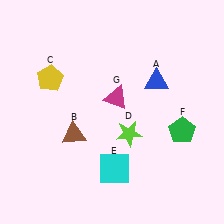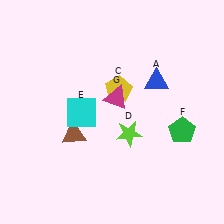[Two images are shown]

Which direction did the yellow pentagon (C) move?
The yellow pentagon (C) moved right.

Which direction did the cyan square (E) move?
The cyan square (E) moved up.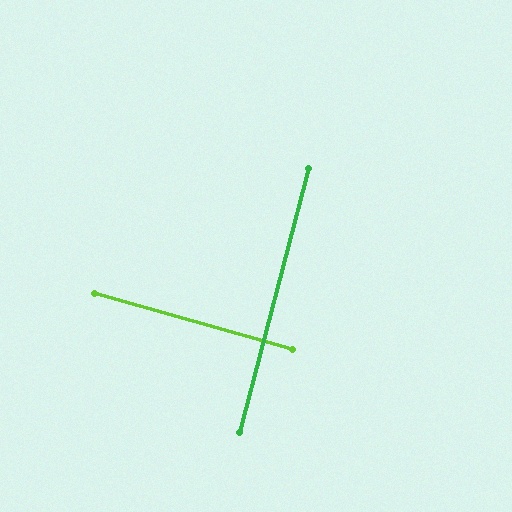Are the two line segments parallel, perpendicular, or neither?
Perpendicular — they meet at approximately 89°.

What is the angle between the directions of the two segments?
Approximately 89 degrees.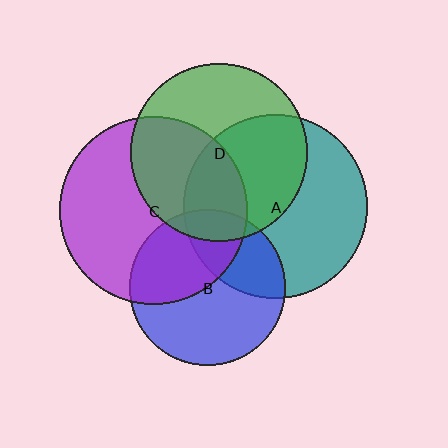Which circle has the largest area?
Circle C (purple).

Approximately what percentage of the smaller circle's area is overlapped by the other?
Approximately 50%.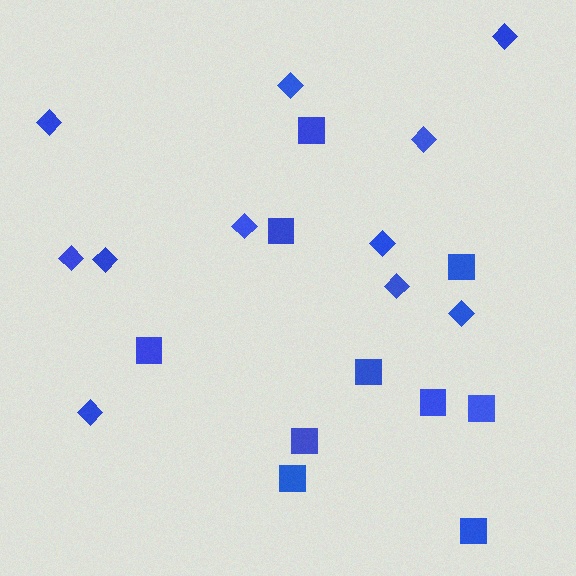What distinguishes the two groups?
There are 2 groups: one group of squares (10) and one group of diamonds (11).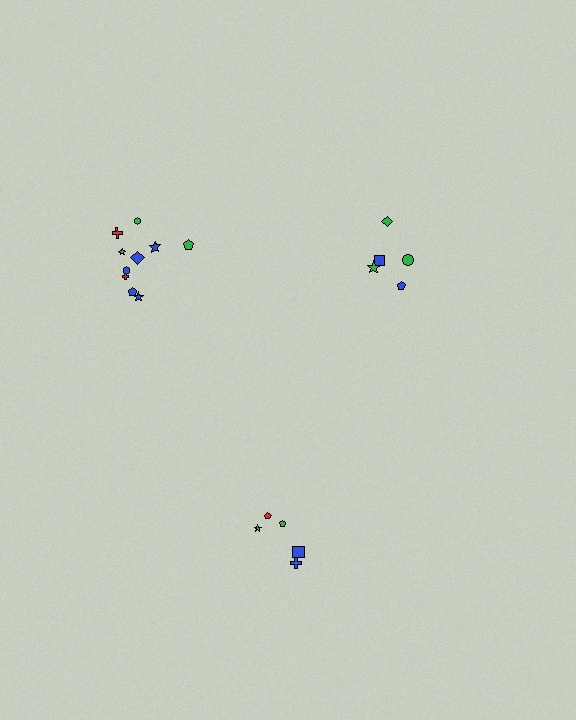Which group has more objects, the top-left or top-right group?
The top-left group.